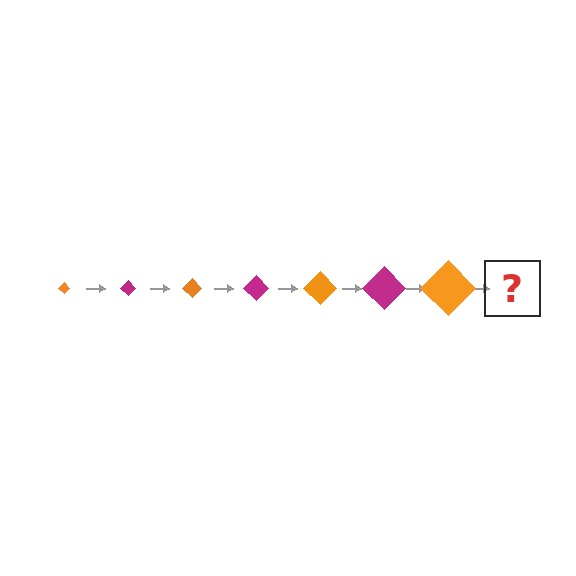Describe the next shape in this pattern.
It should be a magenta diamond, larger than the previous one.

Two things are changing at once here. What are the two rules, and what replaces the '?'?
The two rules are that the diamond grows larger each step and the color cycles through orange and magenta. The '?' should be a magenta diamond, larger than the previous one.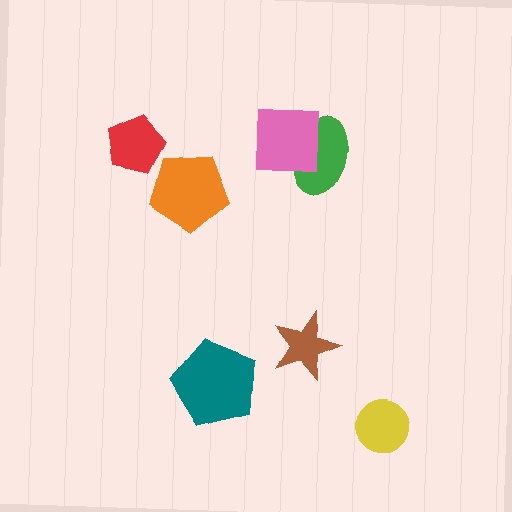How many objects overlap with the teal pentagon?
0 objects overlap with the teal pentagon.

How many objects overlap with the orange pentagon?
0 objects overlap with the orange pentagon.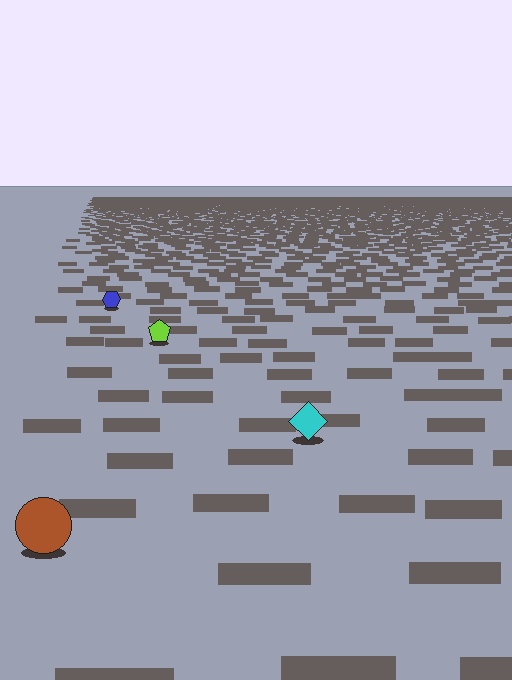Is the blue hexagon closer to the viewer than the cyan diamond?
No. The cyan diamond is closer — you can tell from the texture gradient: the ground texture is coarser near it.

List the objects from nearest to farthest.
From nearest to farthest: the brown circle, the cyan diamond, the lime pentagon, the blue hexagon.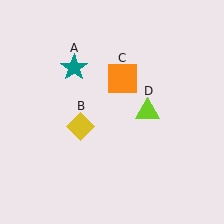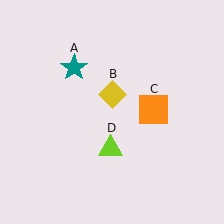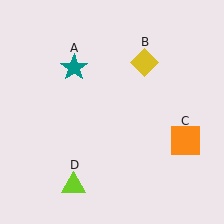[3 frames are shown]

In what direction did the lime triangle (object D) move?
The lime triangle (object D) moved down and to the left.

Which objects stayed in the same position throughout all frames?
Teal star (object A) remained stationary.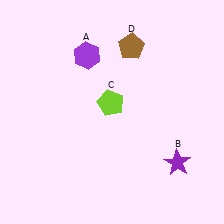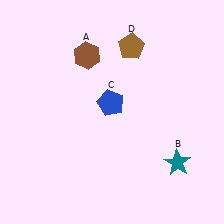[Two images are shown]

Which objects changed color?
A changed from purple to brown. B changed from purple to teal. C changed from lime to blue.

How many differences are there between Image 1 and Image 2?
There are 3 differences between the two images.